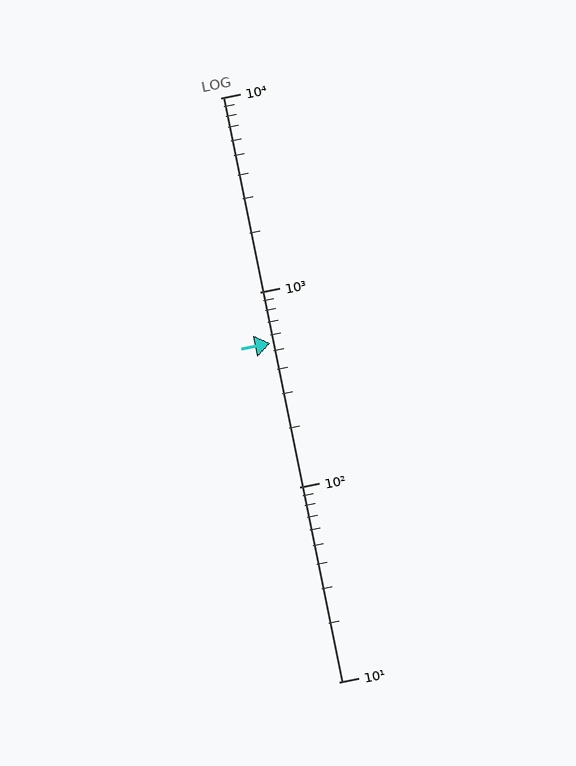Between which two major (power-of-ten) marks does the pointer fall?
The pointer is between 100 and 1000.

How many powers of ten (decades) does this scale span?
The scale spans 3 decades, from 10 to 10000.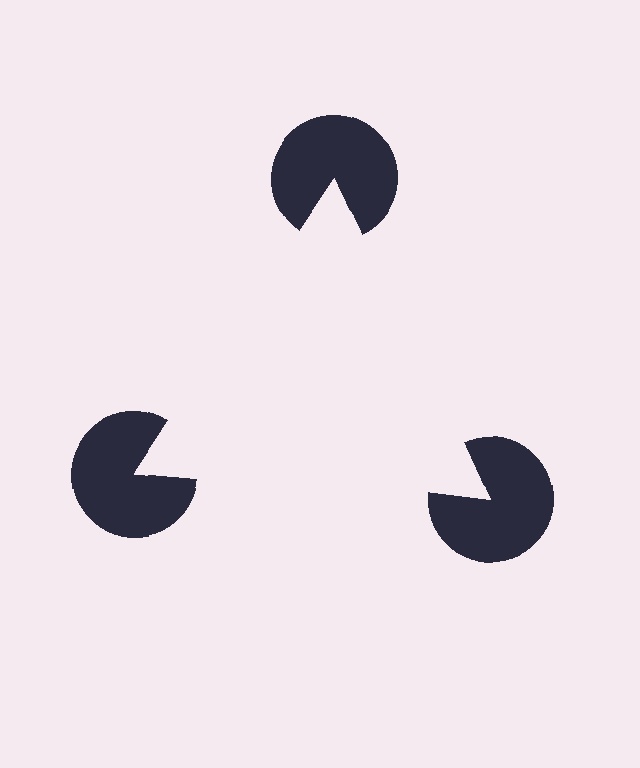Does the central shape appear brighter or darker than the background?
It typically appears slightly brighter than the background, even though no actual brightness change is drawn.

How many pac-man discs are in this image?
There are 3 — one at each vertex of the illusory triangle.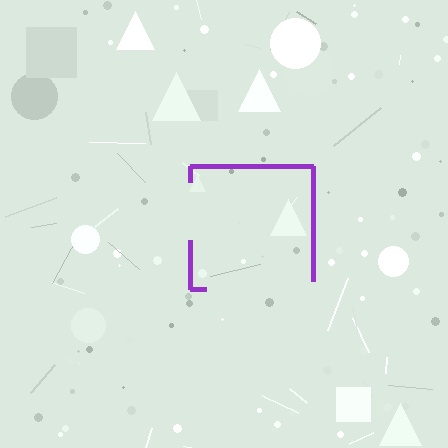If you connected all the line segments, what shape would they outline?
They would outline a square.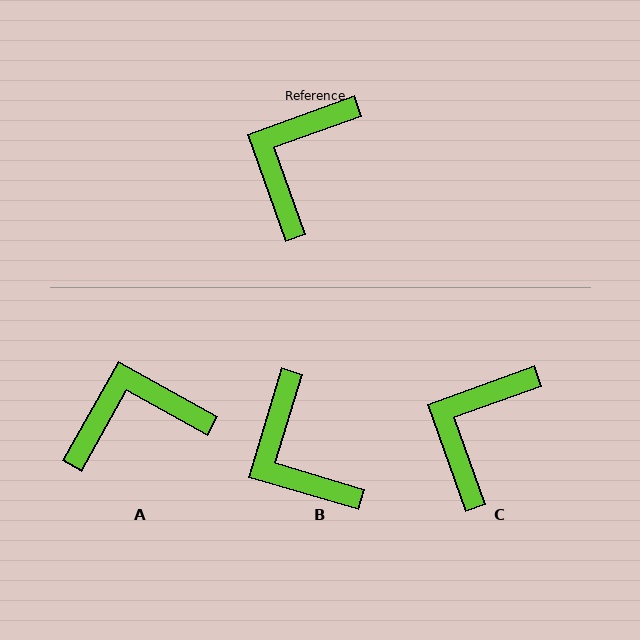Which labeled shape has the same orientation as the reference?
C.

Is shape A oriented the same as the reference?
No, it is off by about 49 degrees.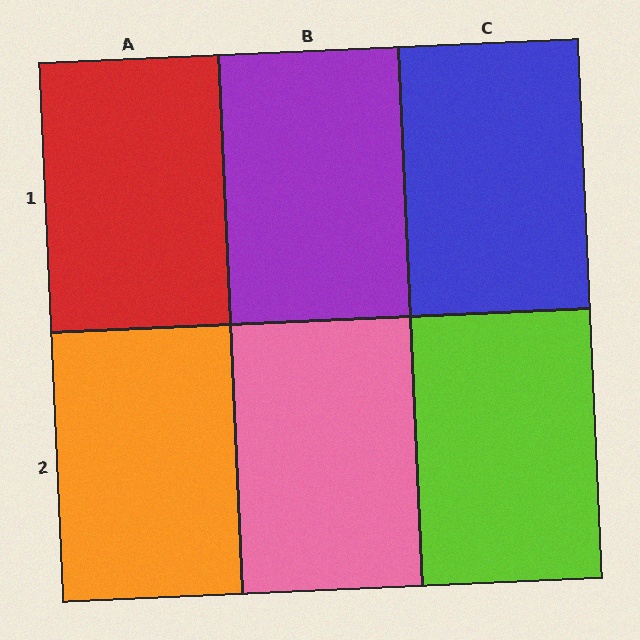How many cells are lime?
1 cell is lime.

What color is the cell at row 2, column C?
Lime.